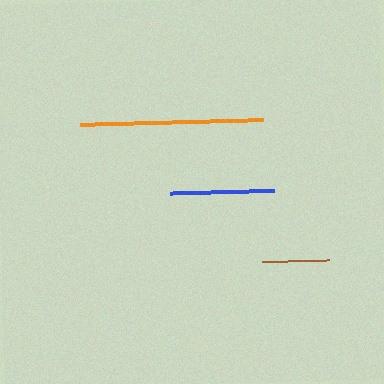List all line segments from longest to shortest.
From longest to shortest: orange, blue, brown.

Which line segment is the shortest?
The brown line is the shortest at approximately 67 pixels.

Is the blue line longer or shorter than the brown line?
The blue line is longer than the brown line.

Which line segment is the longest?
The orange line is the longest at approximately 183 pixels.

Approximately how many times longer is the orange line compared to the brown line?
The orange line is approximately 2.7 times the length of the brown line.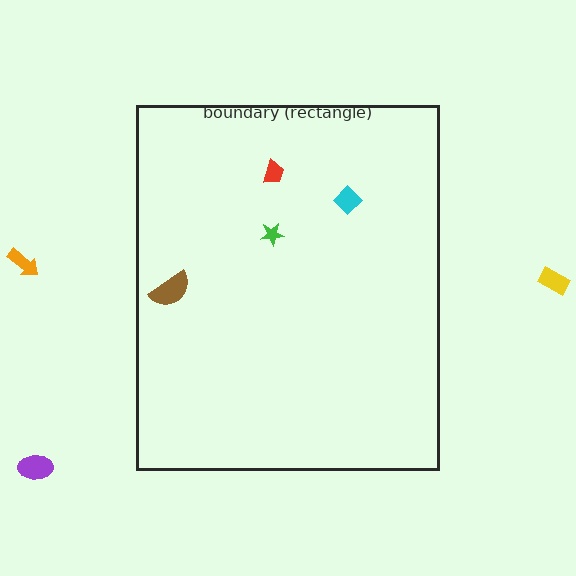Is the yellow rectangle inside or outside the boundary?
Outside.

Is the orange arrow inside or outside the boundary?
Outside.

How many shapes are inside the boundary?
4 inside, 3 outside.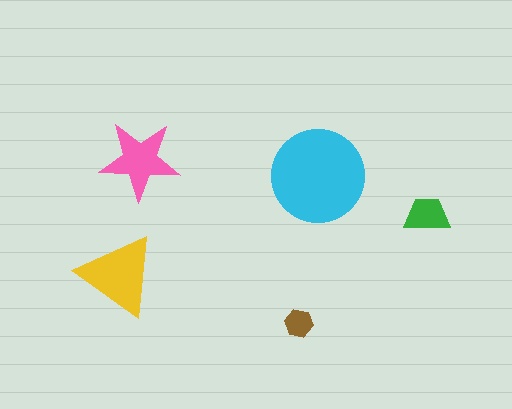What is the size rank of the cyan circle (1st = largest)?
1st.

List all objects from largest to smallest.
The cyan circle, the yellow triangle, the pink star, the green trapezoid, the brown hexagon.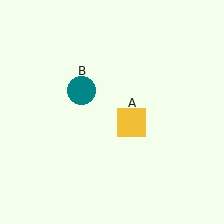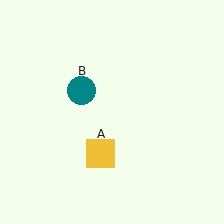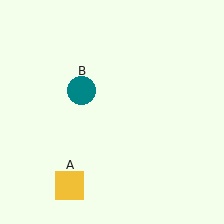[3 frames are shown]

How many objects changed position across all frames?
1 object changed position: yellow square (object A).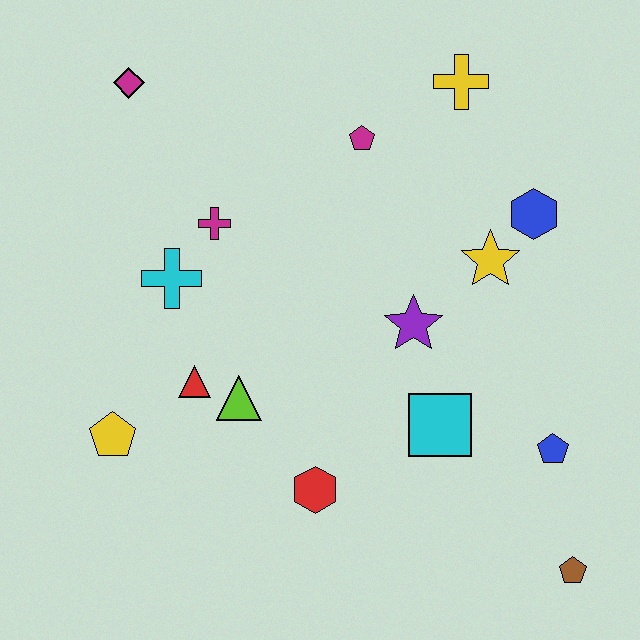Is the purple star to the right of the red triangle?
Yes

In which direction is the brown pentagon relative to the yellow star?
The brown pentagon is below the yellow star.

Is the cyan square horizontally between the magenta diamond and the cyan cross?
No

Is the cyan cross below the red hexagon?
No